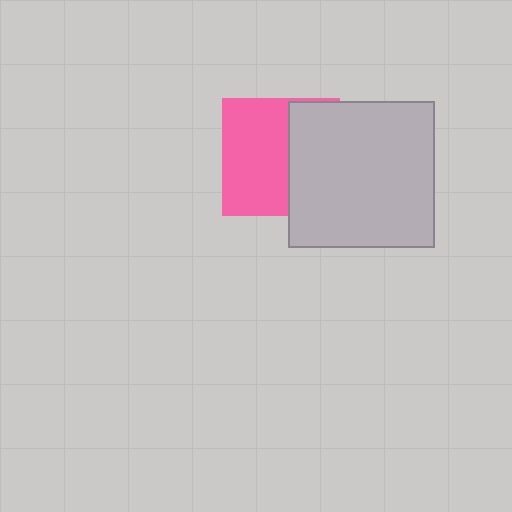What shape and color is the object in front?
The object in front is a light gray square.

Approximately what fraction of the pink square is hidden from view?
Roughly 43% of the pink square is hidden behind the light gray square.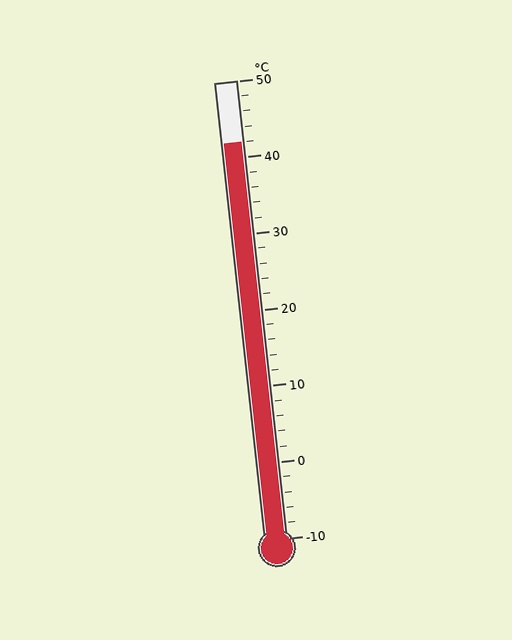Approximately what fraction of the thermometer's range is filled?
The thermometer is filled to approximately 85% of its range.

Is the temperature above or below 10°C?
The temperature is above 10°C.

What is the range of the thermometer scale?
The thermometer scale ranges from -10°C to 50°C.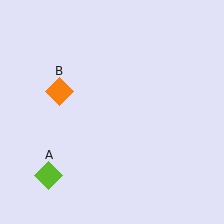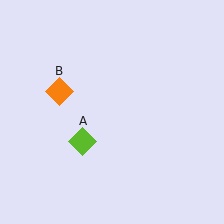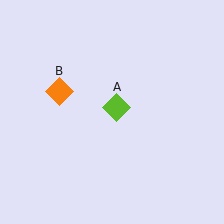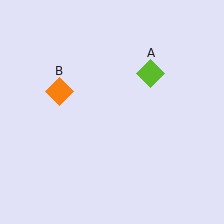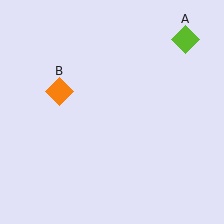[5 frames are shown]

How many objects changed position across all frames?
1 object changed position: lime diamond (object A).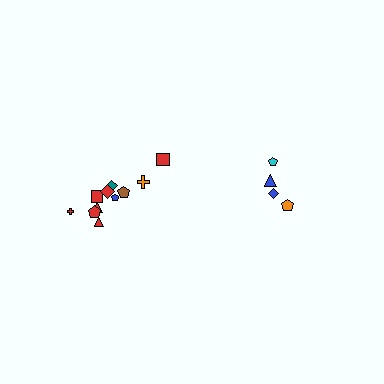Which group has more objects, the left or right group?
The left group.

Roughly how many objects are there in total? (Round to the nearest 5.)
Roughly 15 objects in total.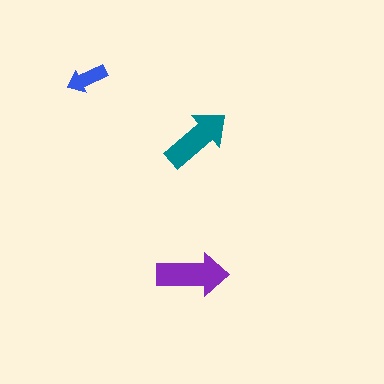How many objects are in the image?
There are 3 objects in the image.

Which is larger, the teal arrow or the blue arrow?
The teal one.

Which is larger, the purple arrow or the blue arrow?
The purple one.